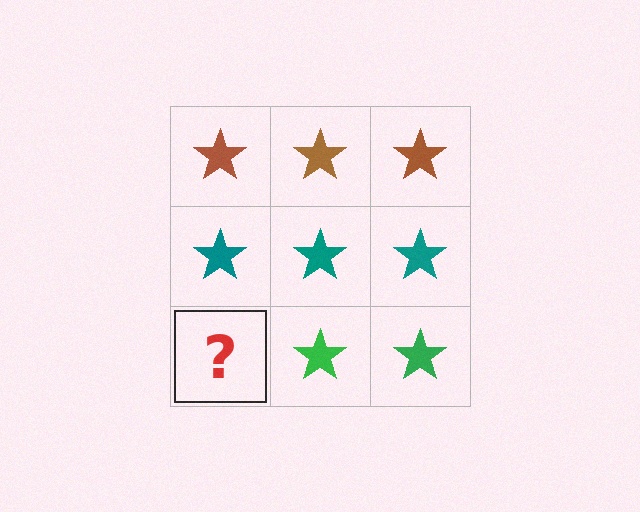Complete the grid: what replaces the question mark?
The question mark should be replaced with a green star.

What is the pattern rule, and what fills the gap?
The rule is that each row has a consistent color. The gap should be filled with a green star.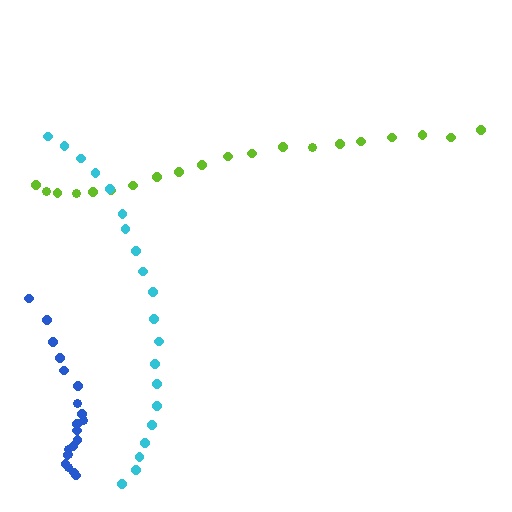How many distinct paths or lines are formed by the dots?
There are 3 distinct paths.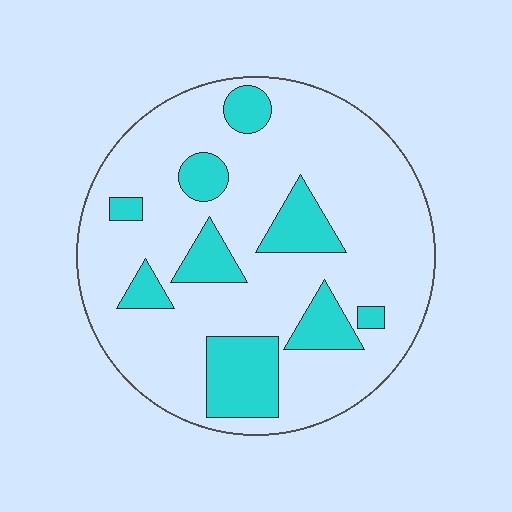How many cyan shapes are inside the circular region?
9.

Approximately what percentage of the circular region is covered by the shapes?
Approximately 20%.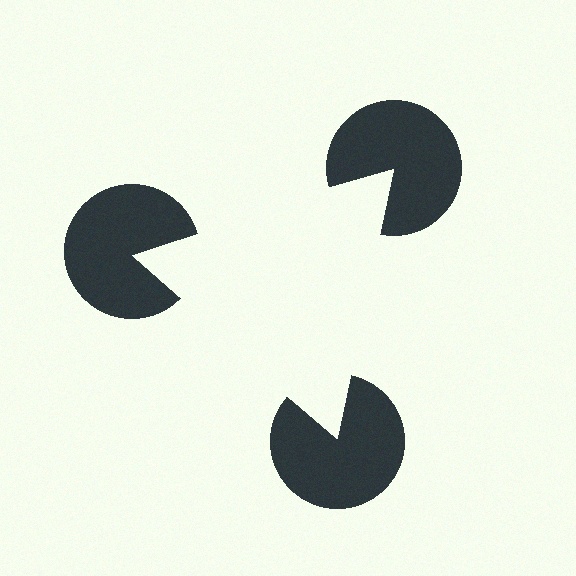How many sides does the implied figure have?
3 sides.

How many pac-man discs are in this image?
There are 3 — one at each vertex of the illusory triangle.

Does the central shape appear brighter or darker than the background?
It typically appears slightly brighter than the background, even though no actual brightness change is drawn.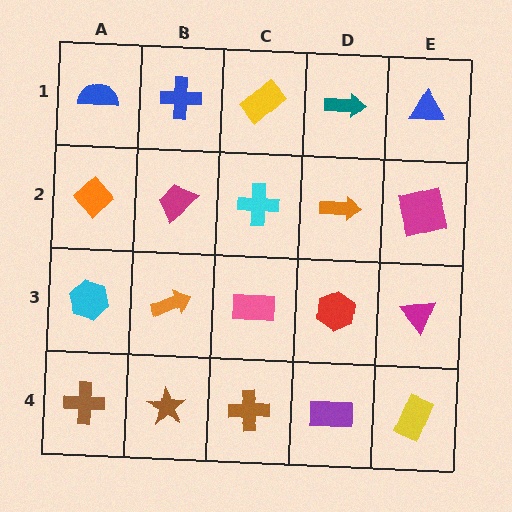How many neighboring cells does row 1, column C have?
3.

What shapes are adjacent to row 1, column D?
An orange arrow (row 2, column D), a yellow rectangle (row 1, column C), a blue triangle (row 1, column E).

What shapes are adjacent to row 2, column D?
A teal arrow (row 1, column D), a red hexagon (row 3, column D), a cyan cross (row 2, column C), a magenta square (row 2, column E).